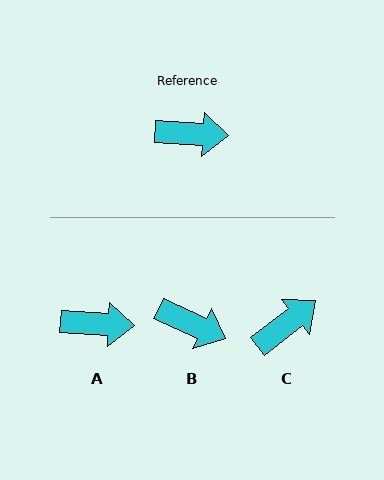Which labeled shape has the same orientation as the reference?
A.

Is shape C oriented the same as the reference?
No, it is off by about 41 degrees.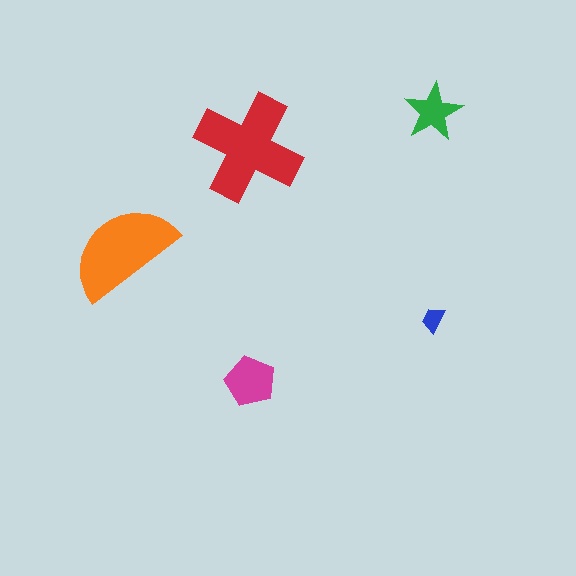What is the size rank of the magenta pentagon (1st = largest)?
3rd.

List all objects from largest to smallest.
The red cross, the orange semicircle, the magenta pentagon, the green star, the blue trapezoid.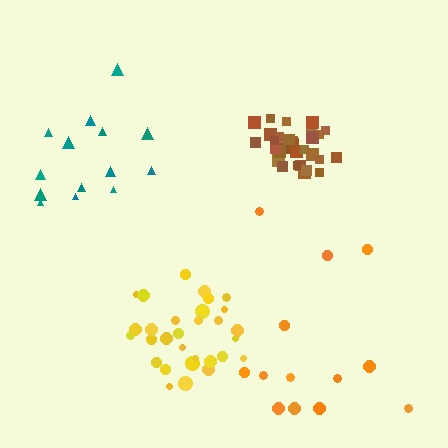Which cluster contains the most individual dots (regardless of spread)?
Brown (33).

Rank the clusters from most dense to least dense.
brown, yellow, teal, orange.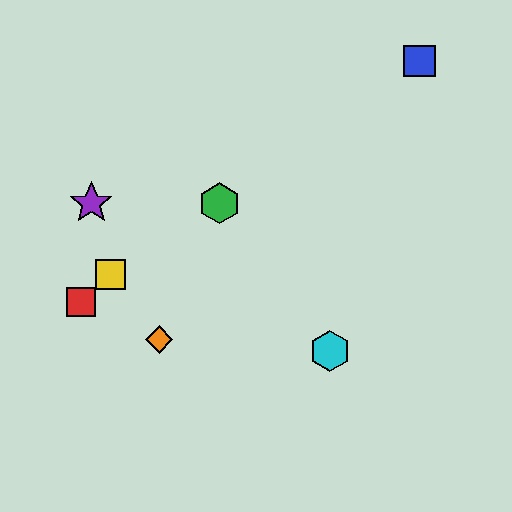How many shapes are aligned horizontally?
2 shapes (the green hexagon, the purple star) are aligned horizontally.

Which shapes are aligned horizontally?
The green hexagon, the purple star are aligned horizontally.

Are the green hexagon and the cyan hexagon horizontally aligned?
No, the green hexagon is at y≈203 and the cyan hexagon is at y≈351.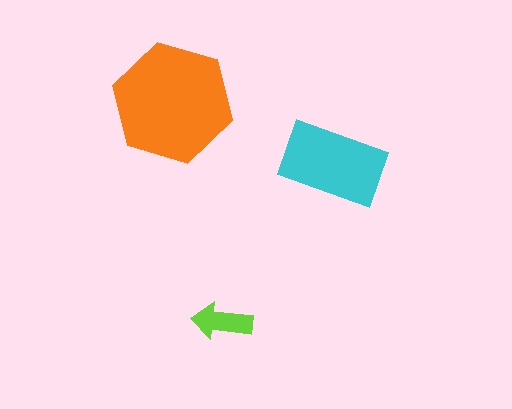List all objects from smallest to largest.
The lime arrow, the cyan rectangle, the orange hexagon.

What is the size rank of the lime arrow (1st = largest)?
3rd.